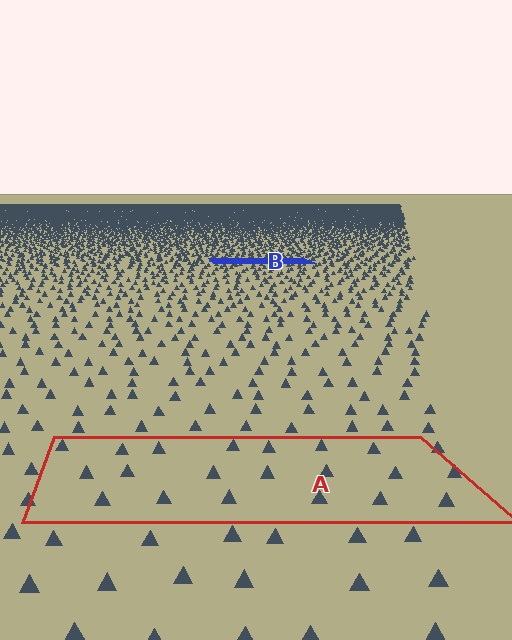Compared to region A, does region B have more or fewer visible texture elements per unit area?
Region B has more texture elements per unit area — they are packed more densely because it is farther away.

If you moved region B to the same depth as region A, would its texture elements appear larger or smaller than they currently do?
They would appear larger. At a closer depth, the same texture elements are projected at a bigger on-screen size.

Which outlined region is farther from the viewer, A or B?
Region B is farther from the viewer — the texture elements inside it appear smaller and more densely packed.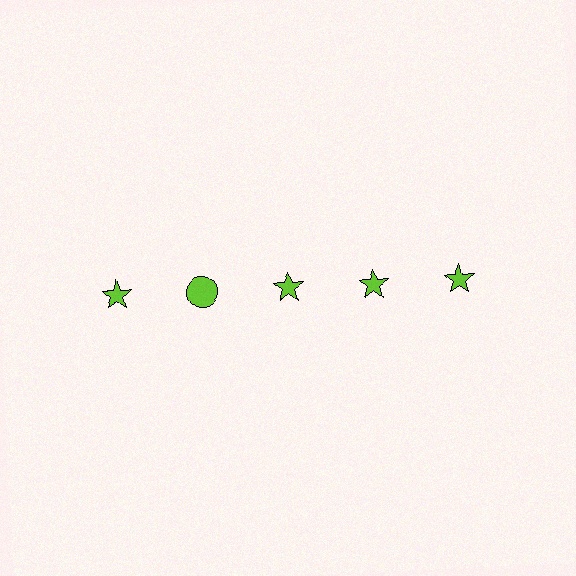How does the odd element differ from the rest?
It has a different shape: circle instead of star.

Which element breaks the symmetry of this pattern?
The lime circle in the top row, second from left column breaks the symmetry. All other shapes are lime stars.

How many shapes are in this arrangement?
There are 5 shapes arranged in a grid pattern.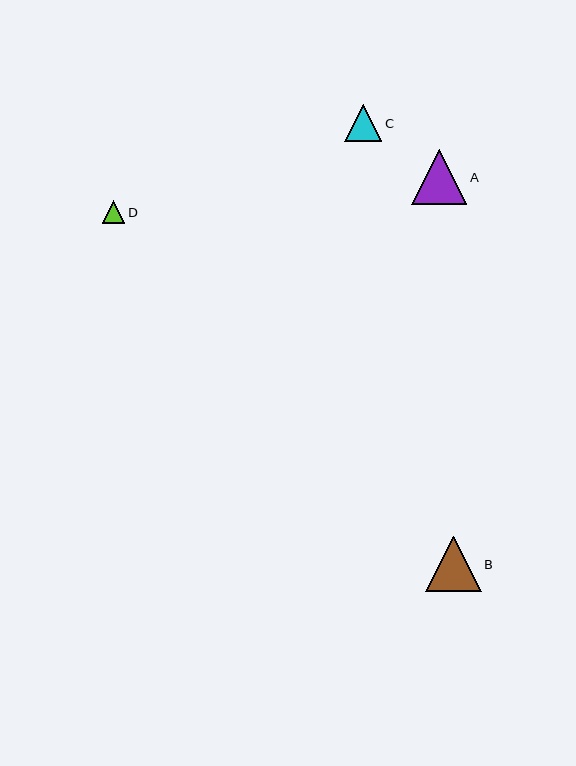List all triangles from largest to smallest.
From largest to smallest: B, A, C, D.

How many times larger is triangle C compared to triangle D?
Triangle C is approximately 1.7 times the size of triangle D.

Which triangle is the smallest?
Triangle D is the smallest with a size of approximately 22 pixels.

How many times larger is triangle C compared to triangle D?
Triangle C is approximately 1.7 times the size of triangle D.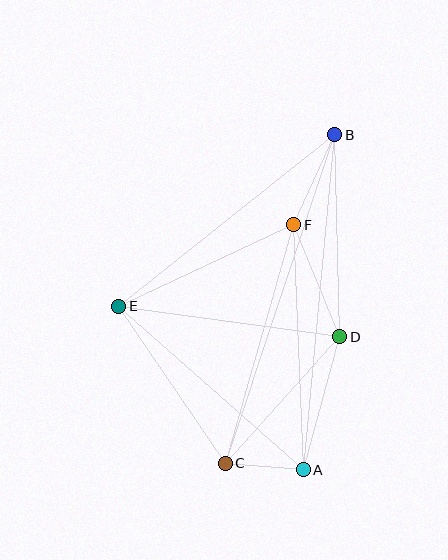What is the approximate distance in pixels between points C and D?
The distance between C and D is approximately 171 pixels.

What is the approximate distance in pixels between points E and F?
The distance between E and F is approximately 193 pixels.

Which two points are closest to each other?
Points A and C are closest to each other.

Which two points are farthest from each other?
Points B and C are farthest from each other.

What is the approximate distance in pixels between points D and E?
The distance between D and E is approximately 223 pixels.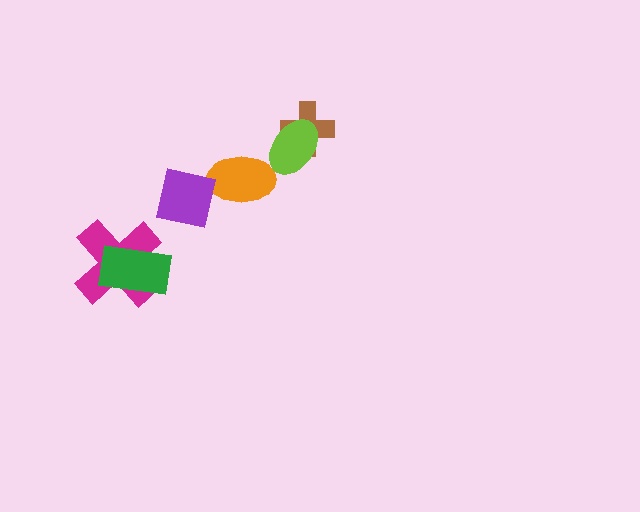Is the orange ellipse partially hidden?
Yes, it is partially covered by another shape.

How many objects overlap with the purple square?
1 object overlaps with the purple square.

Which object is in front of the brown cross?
The lime ellipse is in front of the brown cross.